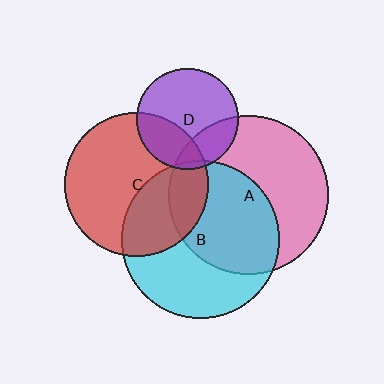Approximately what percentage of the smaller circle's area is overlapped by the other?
Approximately 15%.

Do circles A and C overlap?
Yes.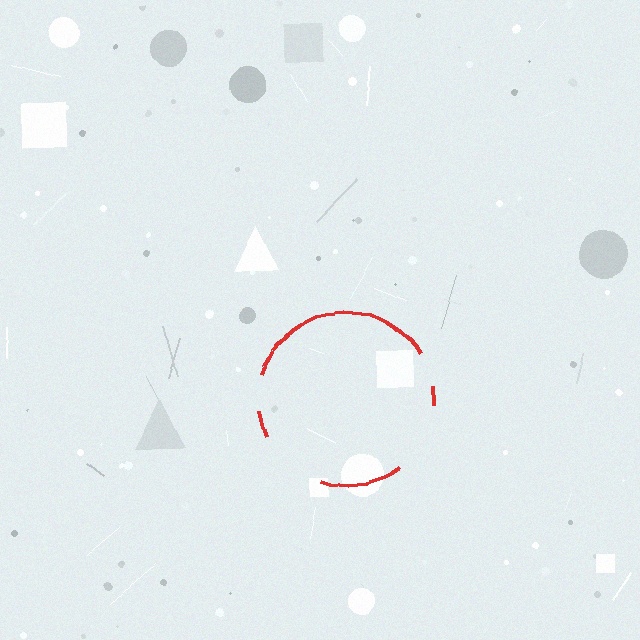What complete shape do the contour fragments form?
The contour fragments form a circle.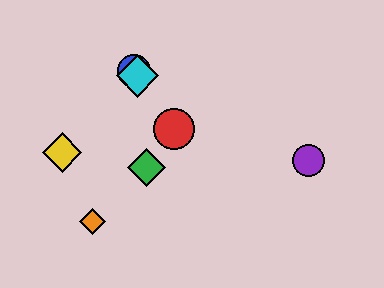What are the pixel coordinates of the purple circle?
The purple circle is at (308, 160).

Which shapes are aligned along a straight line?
The red circle, the blue circle, the cyan diamond are aligned along a straight line.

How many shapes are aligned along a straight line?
3 shapes (the red circle, the blue circle, the cyan diamond) are aligned along a straight line.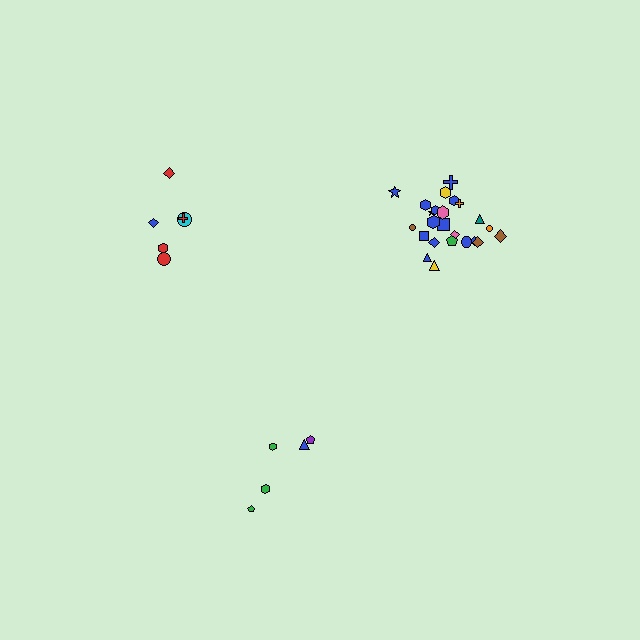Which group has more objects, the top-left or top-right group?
The top-right group.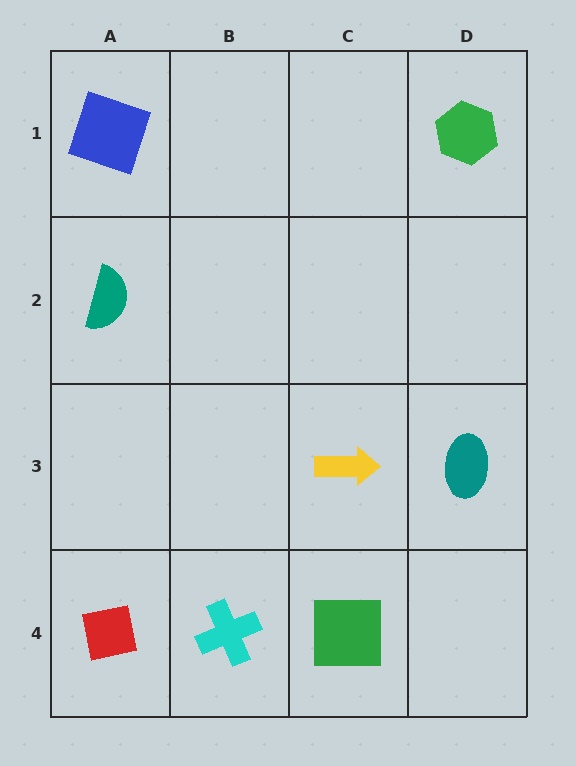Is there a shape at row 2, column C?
No, that cell is empty.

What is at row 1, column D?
A green hexagon.